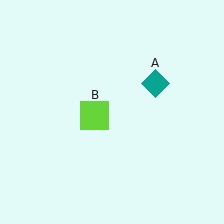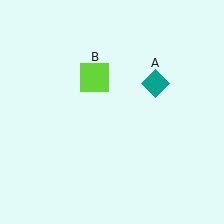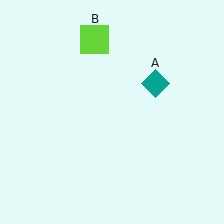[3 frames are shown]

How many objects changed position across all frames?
1 object changed position: lime square (object B).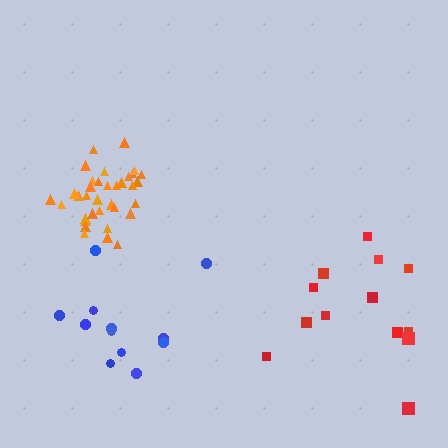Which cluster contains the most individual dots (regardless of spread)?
Orange (35).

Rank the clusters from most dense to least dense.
orange, blue, red.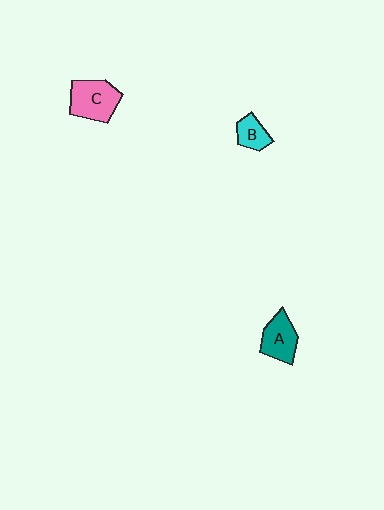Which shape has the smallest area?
Shape B (cyan).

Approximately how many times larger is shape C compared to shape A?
Approximately 1.3 times.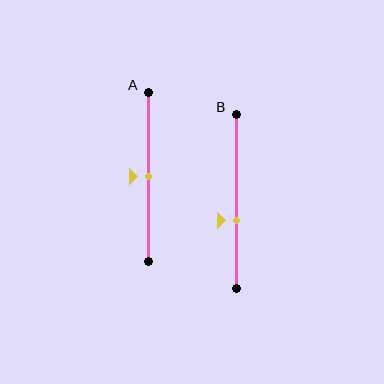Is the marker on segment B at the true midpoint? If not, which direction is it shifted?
No, the marker on segment B is shifted downward by about 11% of the segment length.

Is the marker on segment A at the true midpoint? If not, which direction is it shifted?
Yes, the marker on segment A is at the true midpoint.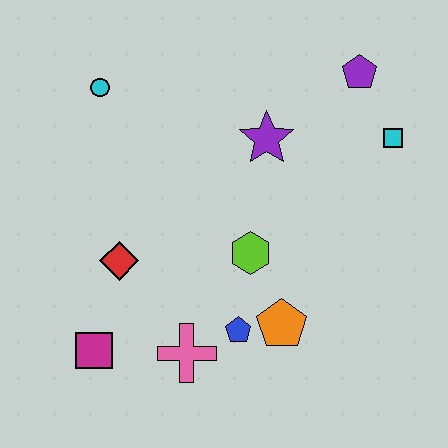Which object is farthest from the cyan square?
The magenta square is farthest from the cyan square.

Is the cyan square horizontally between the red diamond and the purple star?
No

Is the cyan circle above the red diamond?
Yes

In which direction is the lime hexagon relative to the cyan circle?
The lime hexagon is below the cyan circle.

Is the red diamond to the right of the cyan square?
No